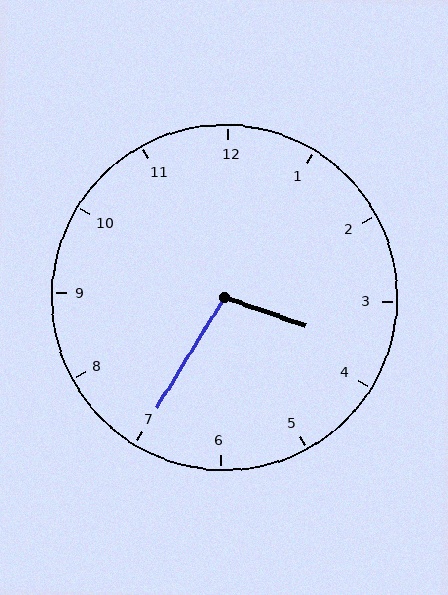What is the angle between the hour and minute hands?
Approximately 102 degrees.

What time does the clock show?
3:35.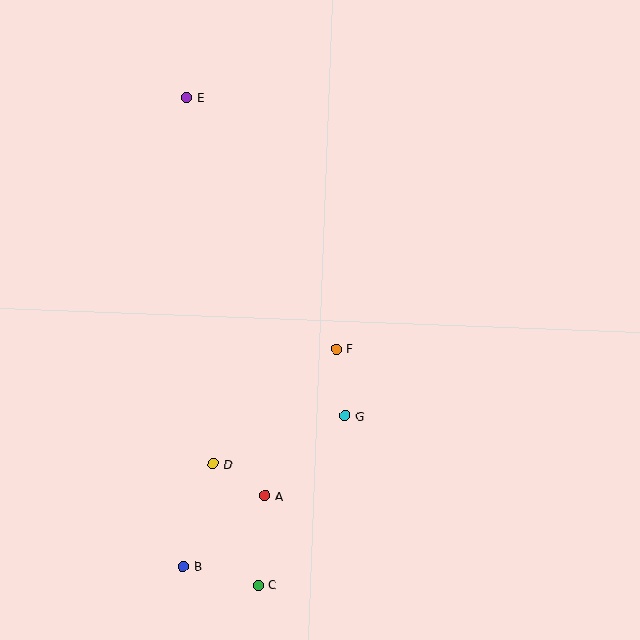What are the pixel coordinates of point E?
Point E is at (187, 97).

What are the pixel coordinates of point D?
Point D is at (213, 464).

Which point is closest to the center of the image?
Point F at (336, 349) is closest to the center.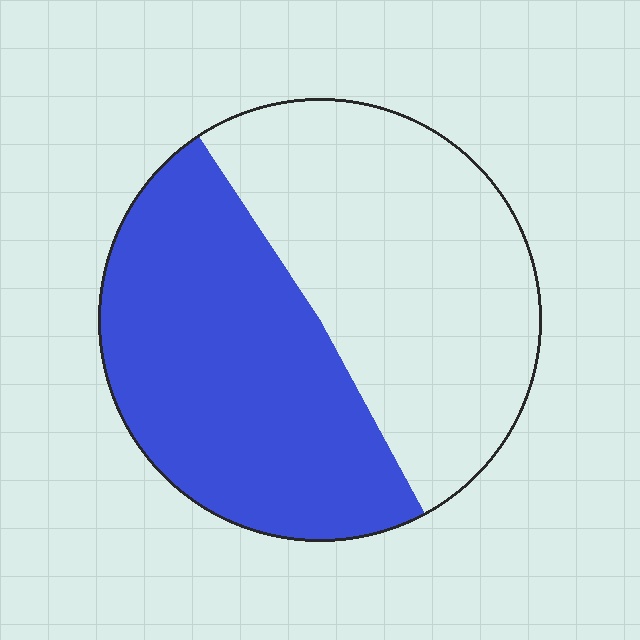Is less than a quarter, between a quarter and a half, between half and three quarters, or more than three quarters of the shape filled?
Between a quarter and a half.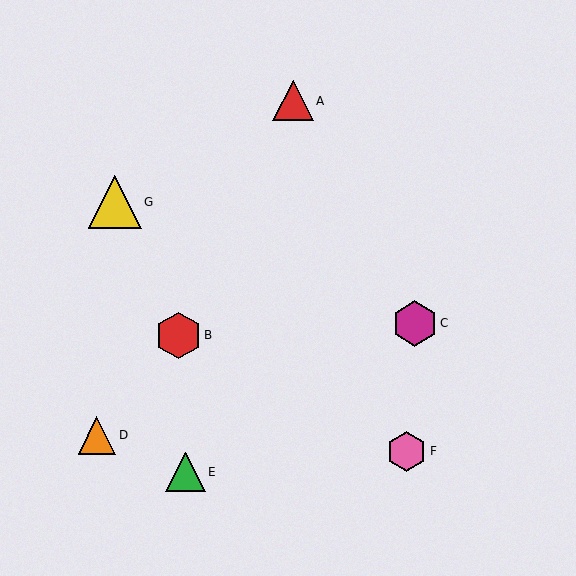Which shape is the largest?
The yellow triangle (labeled G) is the largest.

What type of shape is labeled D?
Shape D is an orange triangle.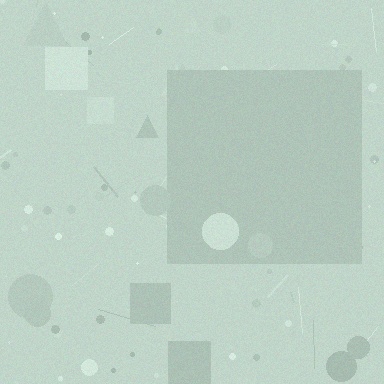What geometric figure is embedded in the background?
A square is embedded in the background.